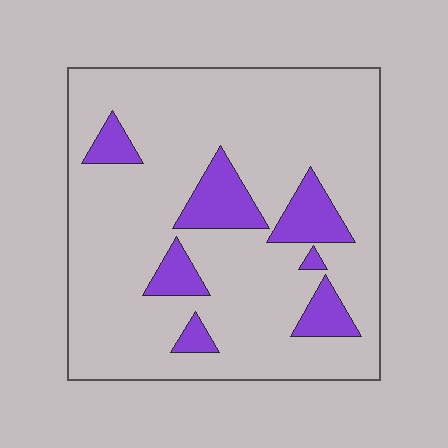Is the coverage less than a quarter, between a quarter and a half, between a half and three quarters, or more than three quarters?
Less than a quarter.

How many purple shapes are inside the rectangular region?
7.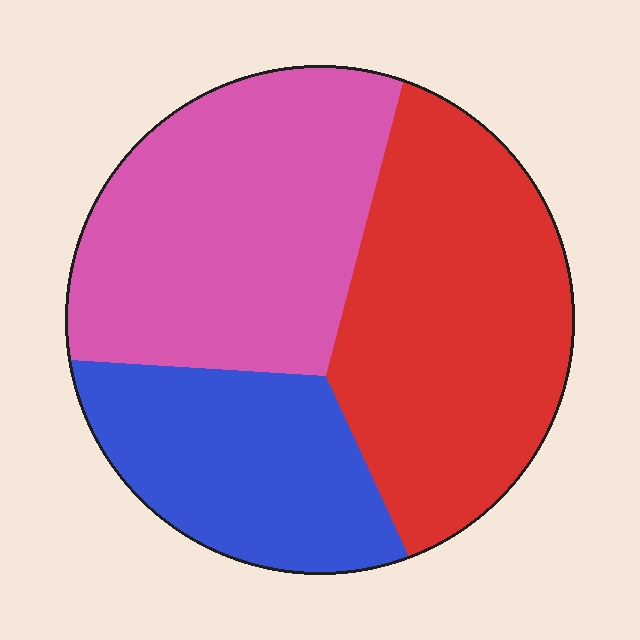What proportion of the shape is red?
Red takes up about three eighths (3/8) of the shape.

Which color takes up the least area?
Blue, at roughly 25%.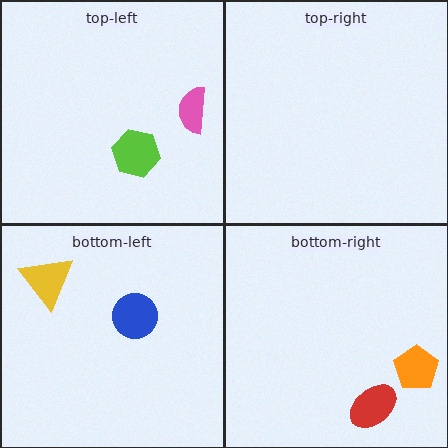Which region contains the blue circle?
The bottom-left region.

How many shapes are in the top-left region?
2.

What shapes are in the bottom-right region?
The red ellipse, the orange pentagon.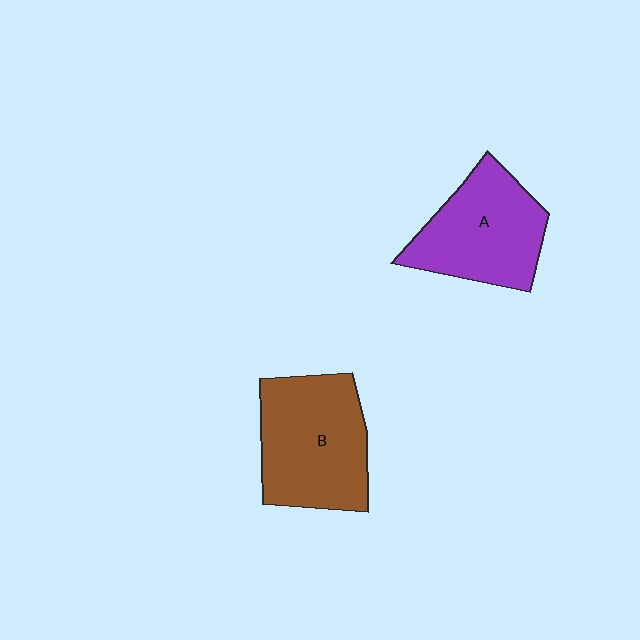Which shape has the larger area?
Shape B (brown).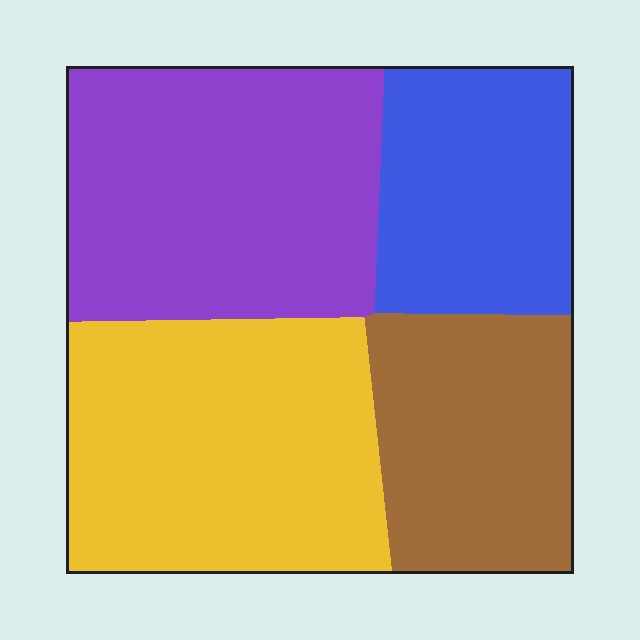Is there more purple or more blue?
Purple.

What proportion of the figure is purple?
Purple covers around 30% of the figure.